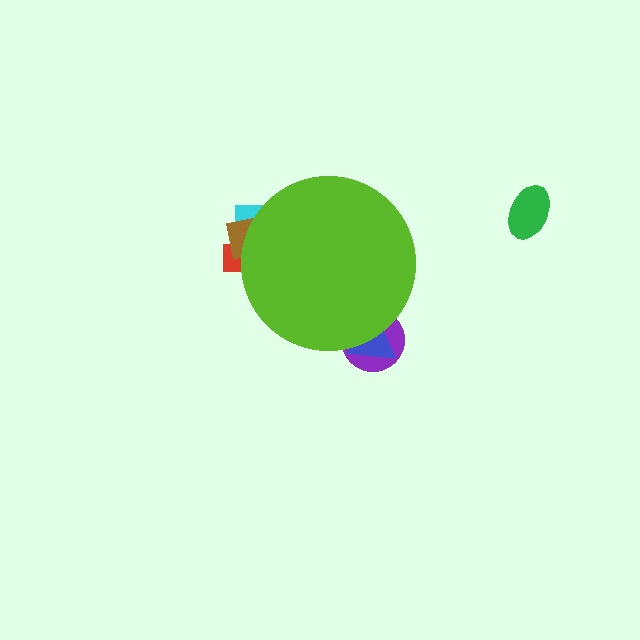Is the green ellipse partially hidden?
No, the green ellipse is fully visible.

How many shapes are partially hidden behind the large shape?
5 shapes are partially hidden.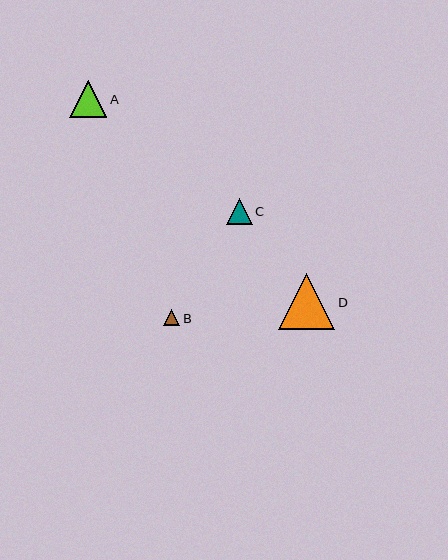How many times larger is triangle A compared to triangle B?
Triangle A is approximately 2.3 times the size of triangle B.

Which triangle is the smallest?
Triangle B is the smallest with a size of approximately 16 pixels.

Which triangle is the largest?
Triangle D is the largest with a size of approximately 56 pixels.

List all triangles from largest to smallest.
From largest to smallest: D, A, C, B.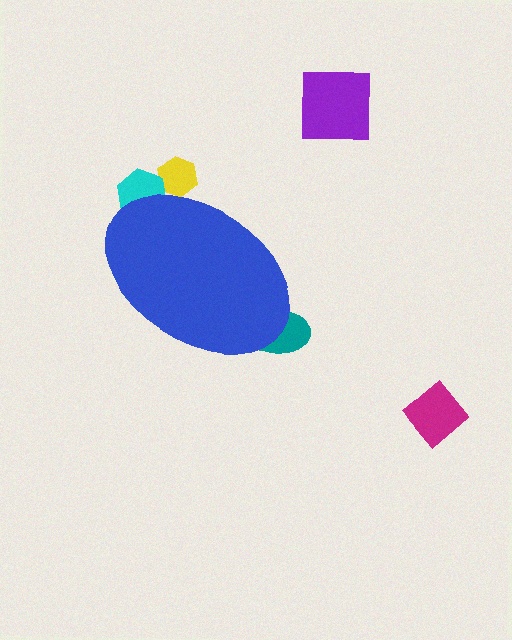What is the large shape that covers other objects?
A blue ellipse.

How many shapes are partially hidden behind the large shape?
3 shapes are partially hidden.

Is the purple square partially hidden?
No, the purple square is fully visible.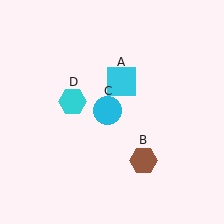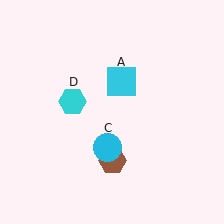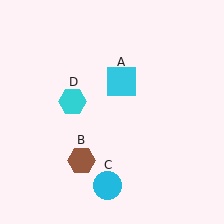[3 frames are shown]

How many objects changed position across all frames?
2 objects changed position: brown hexagon (object B), cyan circle (object C).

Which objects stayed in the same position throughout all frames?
Cyan square (object A) and cyan hexagon (object D) remained stationary.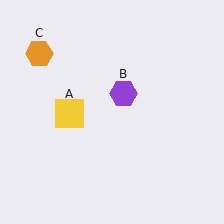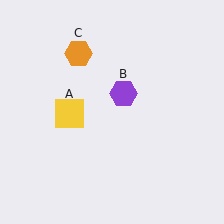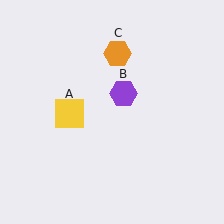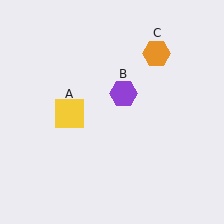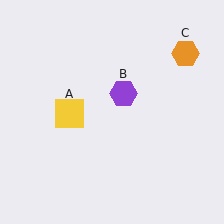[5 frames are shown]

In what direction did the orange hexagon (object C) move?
The orange hexagon (object C) moved right.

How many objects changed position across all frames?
1 object changed position: orange hexagon (object C).